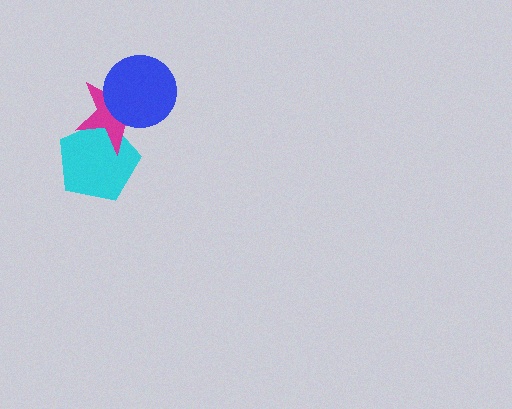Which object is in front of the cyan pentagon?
The magenta star is in front of the cyan pentagon.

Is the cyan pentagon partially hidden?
Yes, it is partially covered by another shape.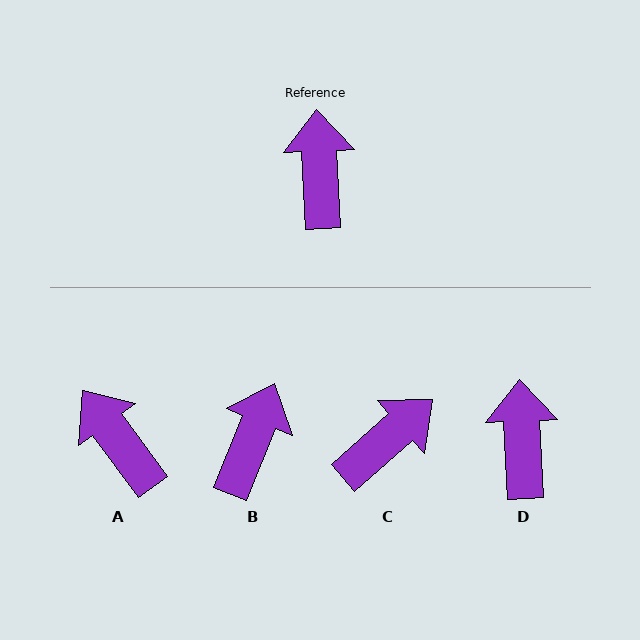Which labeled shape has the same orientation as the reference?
D.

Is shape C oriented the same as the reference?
No, it is off by about 51 degrees.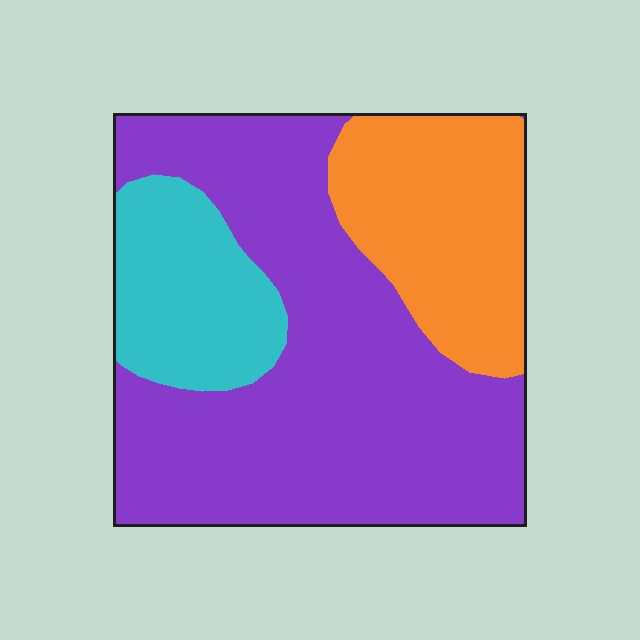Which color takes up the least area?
Cyan, at roughly 15%.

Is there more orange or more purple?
Purple.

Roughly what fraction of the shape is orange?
Orange takes up about one quarter (1/4) of the shape.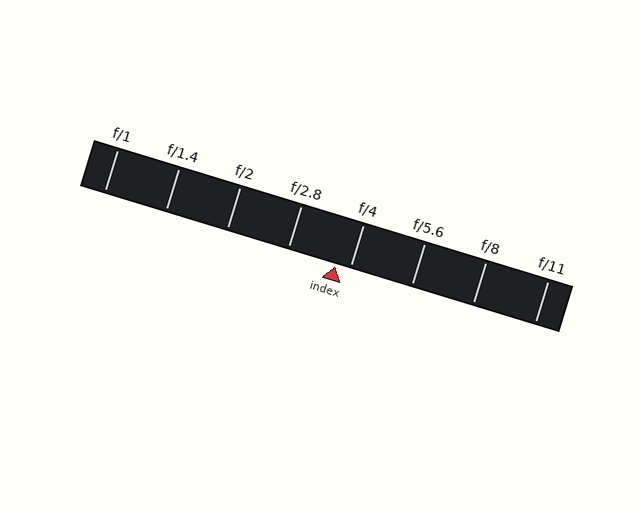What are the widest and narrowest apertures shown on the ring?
The widest aperture shown is f/1 and the narrowest is f/11.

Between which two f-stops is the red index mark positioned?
The index mark is between f/2.8 and f/4.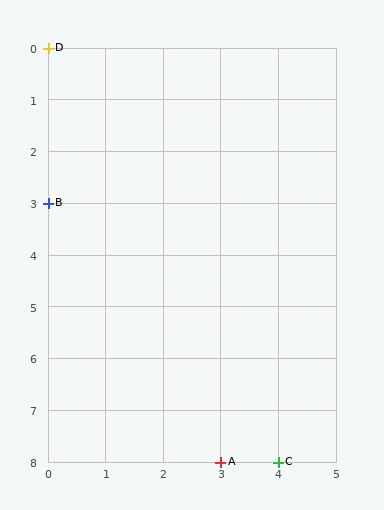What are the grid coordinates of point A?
Point A is at grid coordinates (3, 8).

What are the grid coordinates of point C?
Point C is at grid coordinates (4, 8).